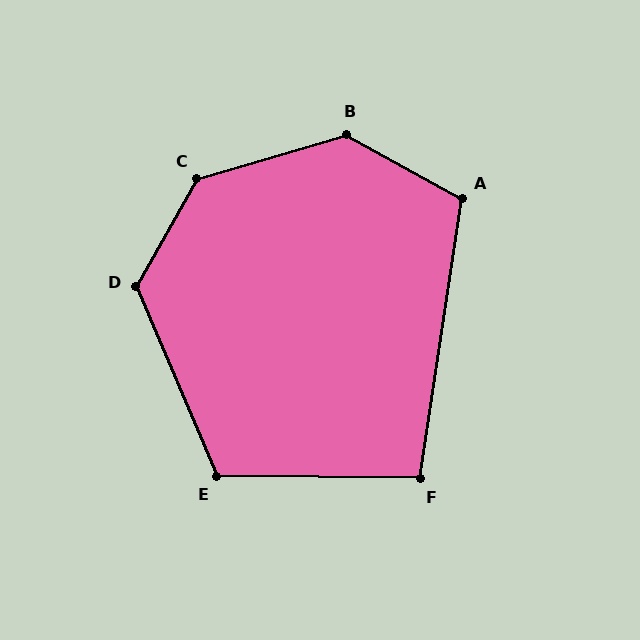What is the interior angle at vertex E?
Approximately 114 degrees (obtuse).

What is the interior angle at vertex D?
Approximately 127 degrees (obtuse).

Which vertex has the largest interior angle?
C, at approximately 136 degrees.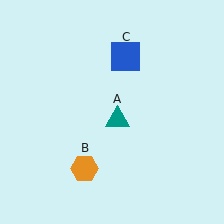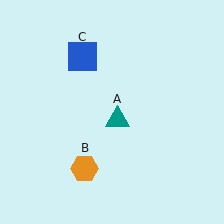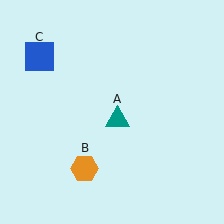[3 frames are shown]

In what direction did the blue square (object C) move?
The blue square (object C) moved left.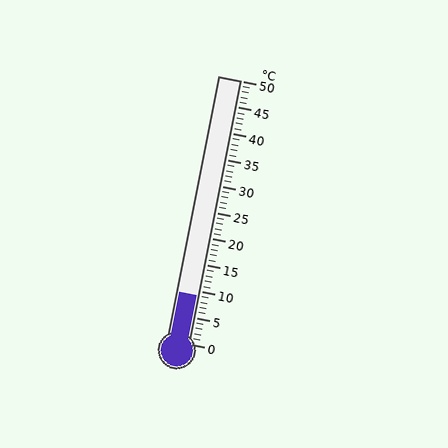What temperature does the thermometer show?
The thermometer shows approximately 9°C.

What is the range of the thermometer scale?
The thermometer scale ranges from 0°C to 50°C.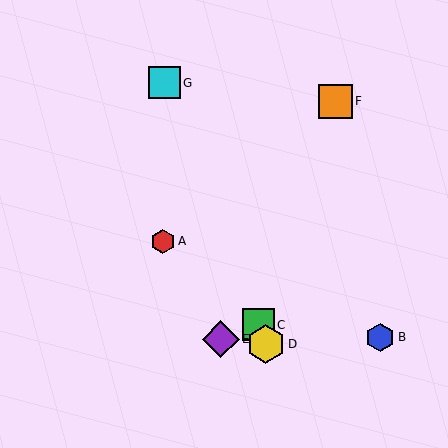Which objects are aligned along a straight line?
Objects C, D, G are aligned along a straight line.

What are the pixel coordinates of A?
Object A is at (163, 241).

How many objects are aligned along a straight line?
3 objects (C, D, G) are aligned along a straight line.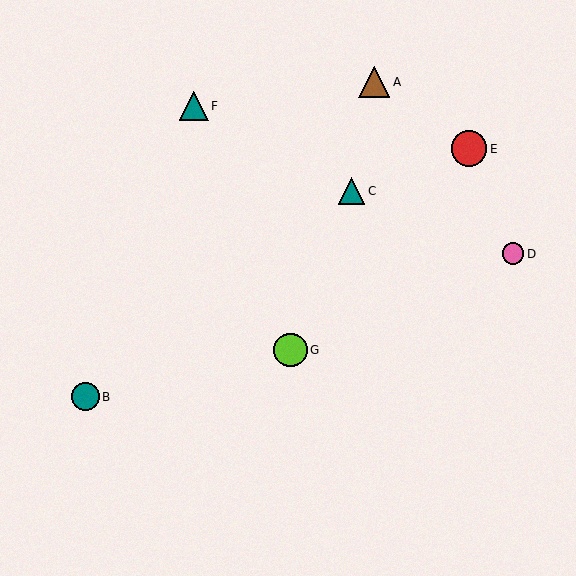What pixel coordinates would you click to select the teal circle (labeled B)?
Click at (85, 397) to select the teal circle B.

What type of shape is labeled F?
Shape F is a teal triangle.